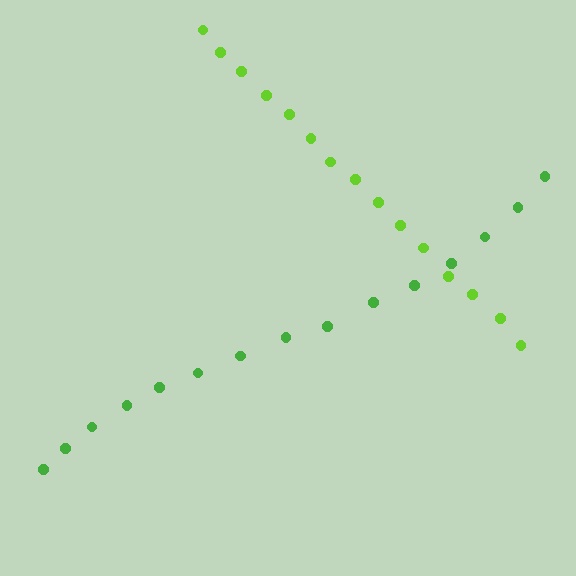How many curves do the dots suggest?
There are 2 distinct paths.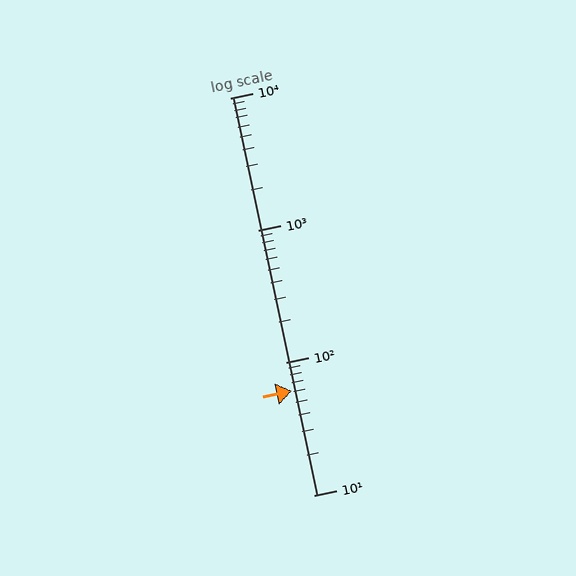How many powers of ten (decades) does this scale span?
The scale spans 3 decades, from 10 to 10000.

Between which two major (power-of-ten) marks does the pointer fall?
The pointer is between 10 and 100.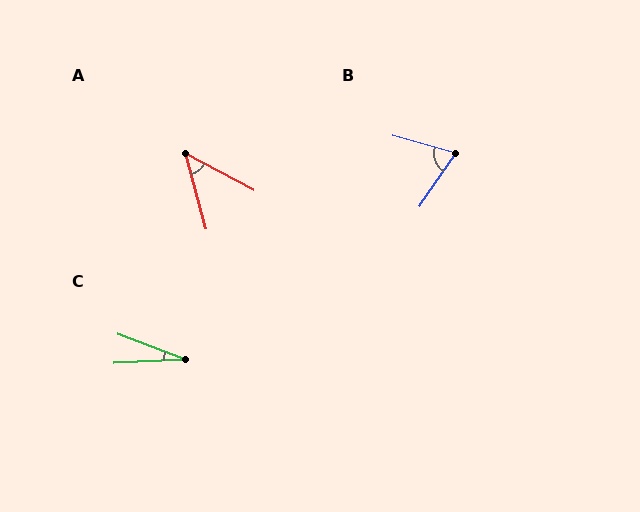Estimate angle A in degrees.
Approximately 46 degrees.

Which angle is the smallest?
C, at approximately 24 degrees.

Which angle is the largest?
B, at approximately 71 degrees.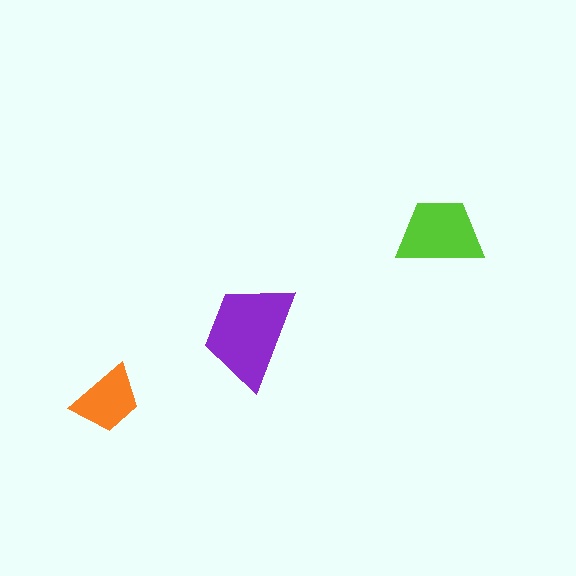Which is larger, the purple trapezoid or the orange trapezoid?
The purple one.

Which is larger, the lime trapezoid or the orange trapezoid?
The lime one.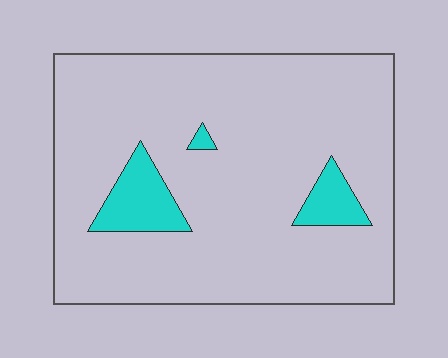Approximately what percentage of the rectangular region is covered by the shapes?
Approximately 10%.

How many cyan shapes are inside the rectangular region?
3.